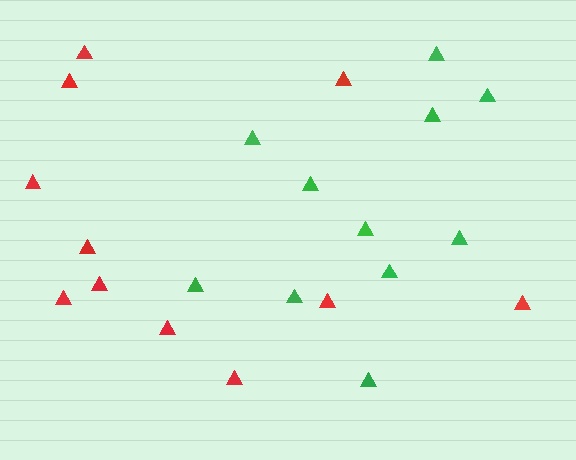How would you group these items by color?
There are 2 groups: one group of red triangles (11) and one group of green triangles (11).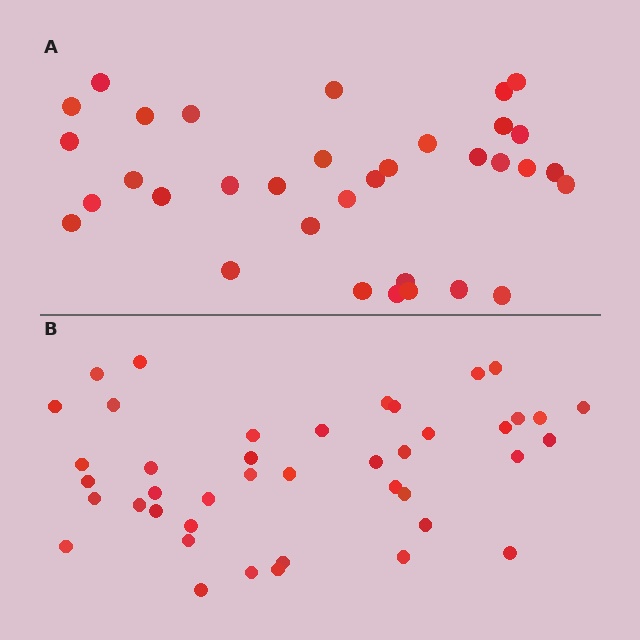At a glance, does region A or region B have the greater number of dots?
Region B (the bottom region) has more dots.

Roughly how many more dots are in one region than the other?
Region B has roughly 8 or so more dots than region A.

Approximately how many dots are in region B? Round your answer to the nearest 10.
About 40 dots. (The exact count is 42, which rounds to 40.)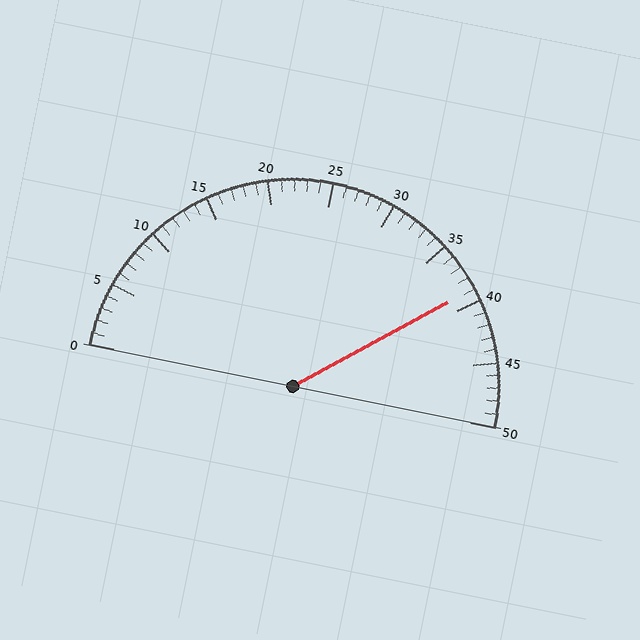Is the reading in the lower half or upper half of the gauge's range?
The reading is in the upper half of the range (0 to 50).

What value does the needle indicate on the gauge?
The needle indicates approximately 39.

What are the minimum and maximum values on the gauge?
The gauge ranges from 0 to 50.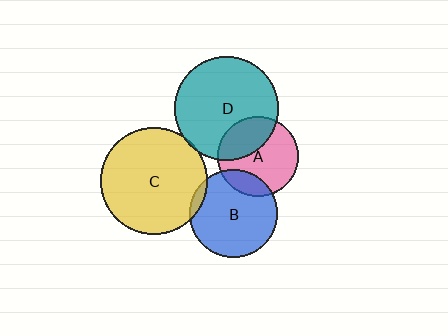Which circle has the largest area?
Circle C (yellow).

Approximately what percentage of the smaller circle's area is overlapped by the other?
Approximately 15%.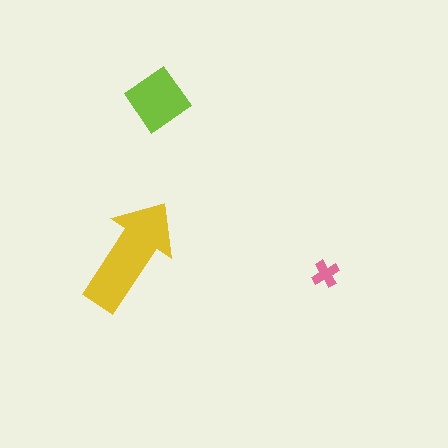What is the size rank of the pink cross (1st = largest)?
3rd.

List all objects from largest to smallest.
The yellow arrow, the lime diamond, the pink cross.